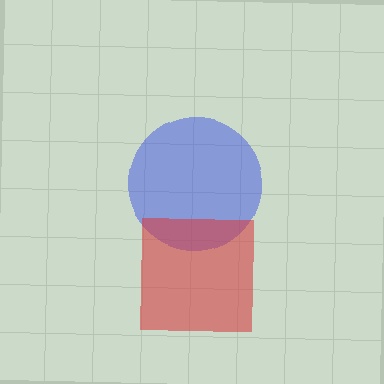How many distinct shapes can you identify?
There are 2 distinct shapes: a blue circle, a red square.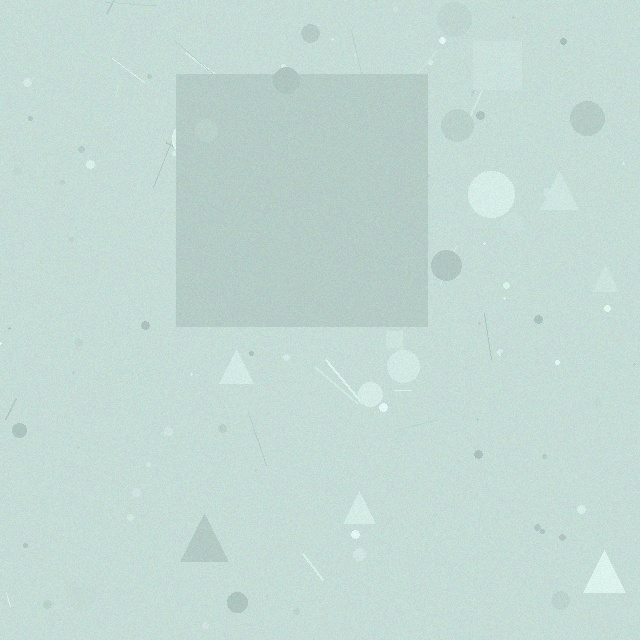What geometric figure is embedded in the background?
A square is embedded in the background.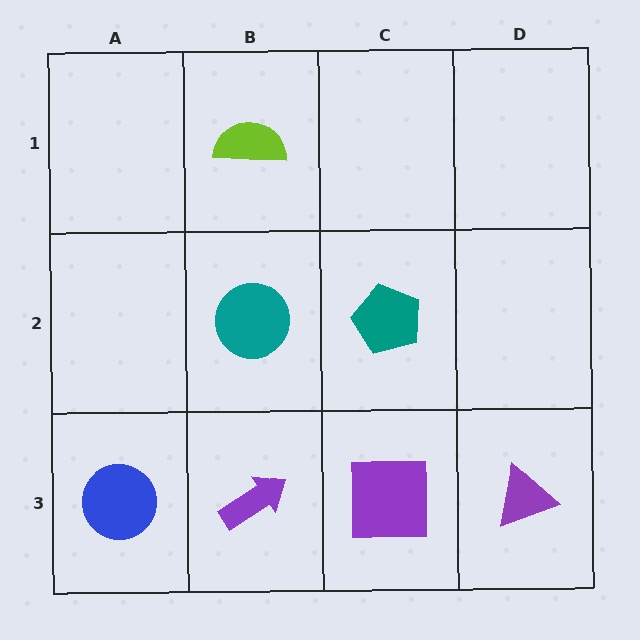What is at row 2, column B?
A teal circle.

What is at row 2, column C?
A teal pentagon.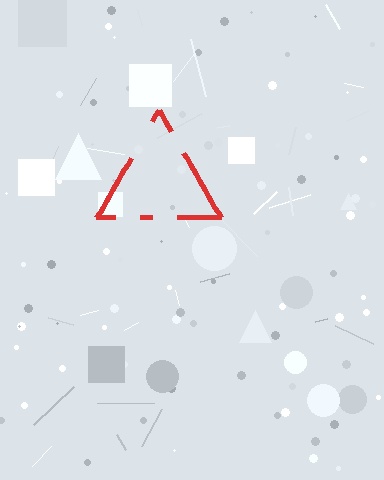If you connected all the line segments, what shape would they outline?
They would outline a triangle.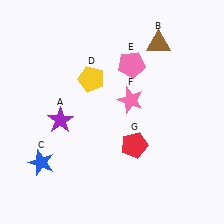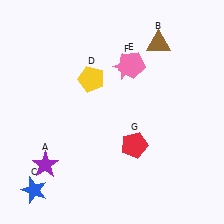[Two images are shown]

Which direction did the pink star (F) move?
The pink star (F) moved up.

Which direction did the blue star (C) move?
The blue star (C) moved down.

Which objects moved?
The objects that moved are: the purple star (A), the blue star (C), the pink star (F).